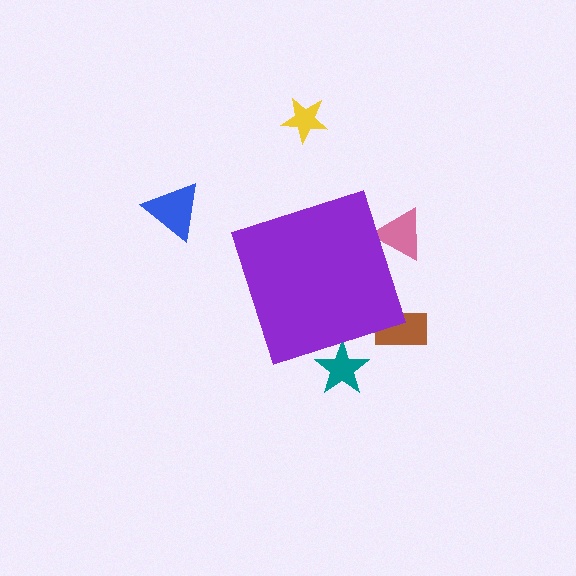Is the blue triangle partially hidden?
No, the blue triangle is fully visible.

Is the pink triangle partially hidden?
Yes, the pink triangle is partially hidden behind the purple diamond.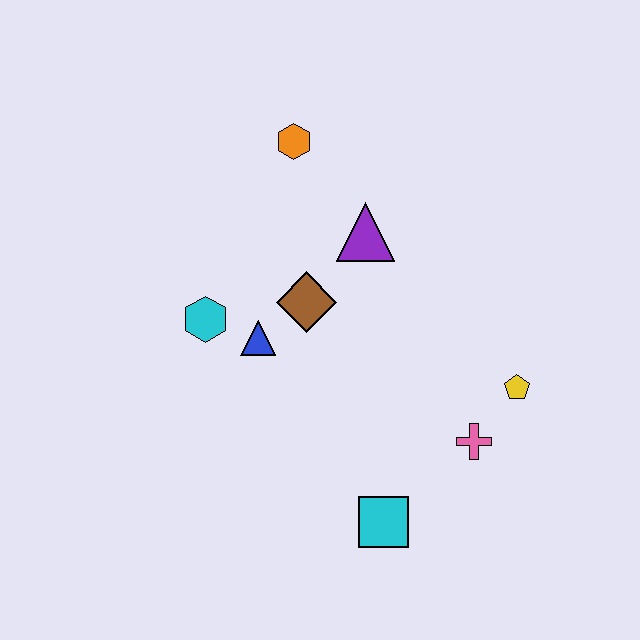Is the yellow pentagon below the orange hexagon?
Yes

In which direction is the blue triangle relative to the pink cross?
The blue triangle is to the left of the pink cross.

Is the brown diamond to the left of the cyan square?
Yes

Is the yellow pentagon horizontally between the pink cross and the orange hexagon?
No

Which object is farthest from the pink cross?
The orange hexagon is farthest from the pink cross.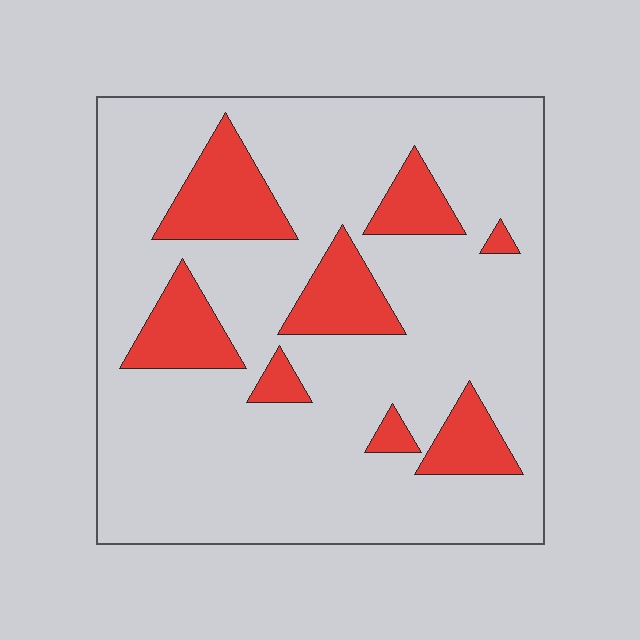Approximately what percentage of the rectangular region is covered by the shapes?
Approximately 20%.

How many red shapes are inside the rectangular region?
8.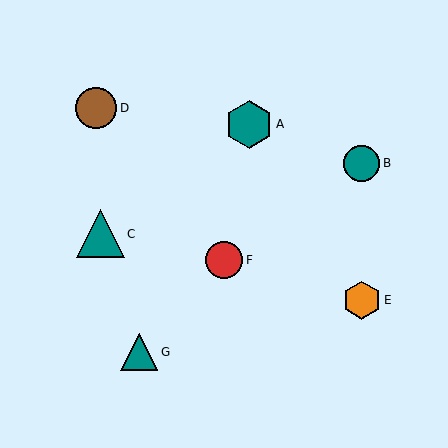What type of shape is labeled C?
Shape C is a teal triangle.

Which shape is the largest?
The teal triangle (labeled C) is the largest.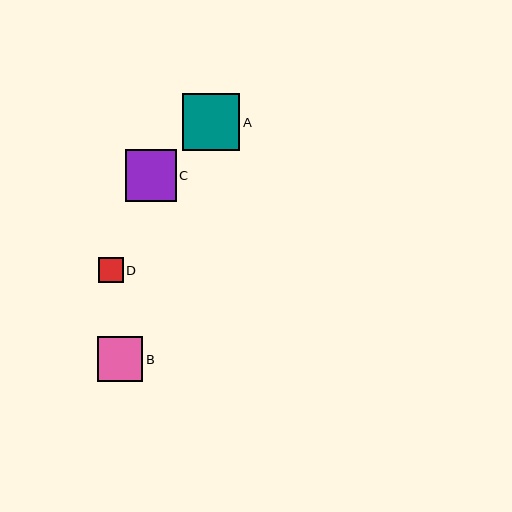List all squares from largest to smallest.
From largest to smallest: A, C, B, D.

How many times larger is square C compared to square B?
Square C is approximately 1.1 times the size of square B.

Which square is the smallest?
Square D is the smallest with a size of approximately 24 pixels.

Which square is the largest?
Square A is the largest with a size of approximately 57 pixels.